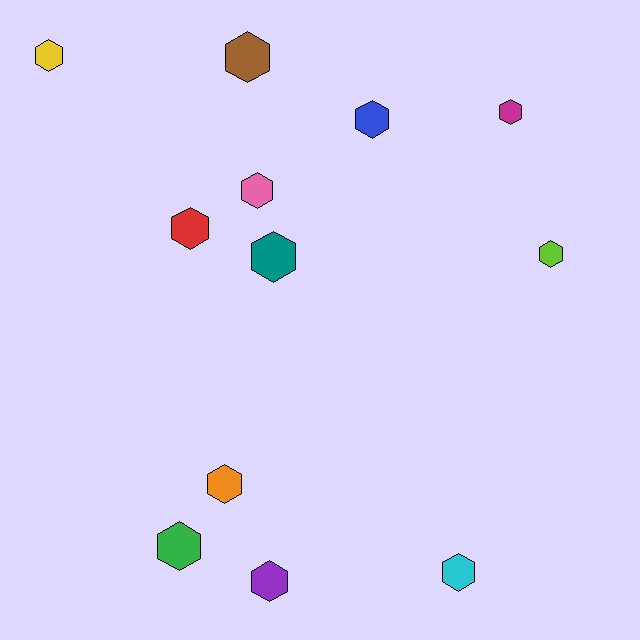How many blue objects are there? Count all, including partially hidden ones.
There is 1 blue object.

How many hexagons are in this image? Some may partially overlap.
There are 12 hexagons.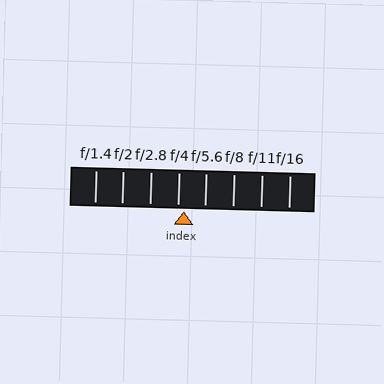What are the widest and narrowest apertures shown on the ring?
The widest aperture shown is f/1.4 and the narrowest is f/16.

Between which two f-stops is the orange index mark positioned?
The index mark is between f/4 and f/5.6.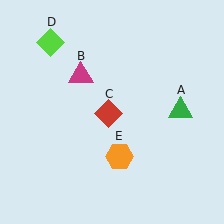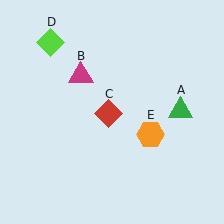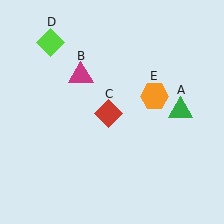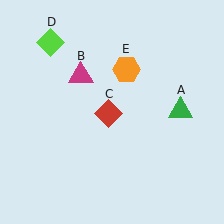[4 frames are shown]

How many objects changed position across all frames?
1 object changed position: orange hexagon (object E).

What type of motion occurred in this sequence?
The orange hexagon (object E) rotated counterclockwise around the center of the scene.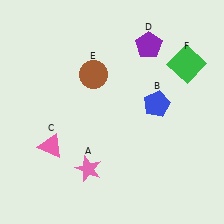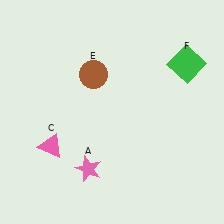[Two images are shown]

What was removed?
The blue pentagon (B), the purple pentagon (D) were removed in Image 2.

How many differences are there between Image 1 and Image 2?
There are 2 differences between the two images.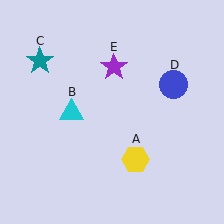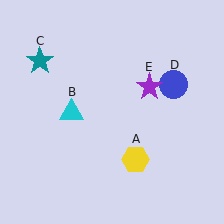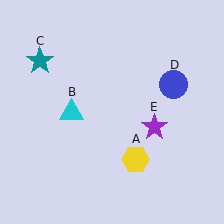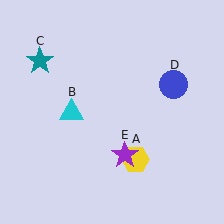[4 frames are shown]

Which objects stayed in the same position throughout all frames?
Yellow hexagon (object A) and cyan triangle (object B) and teal star (object C) and blue circle (object D) remained stationary.